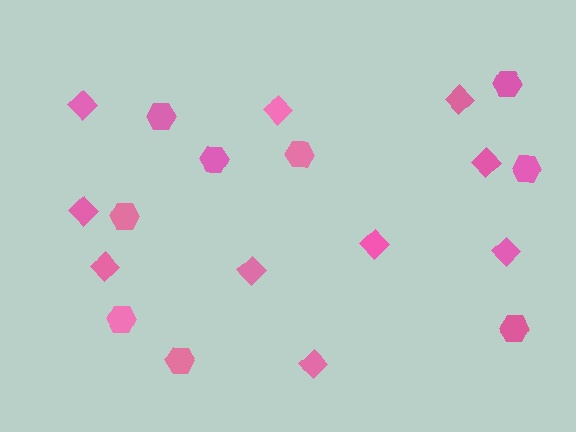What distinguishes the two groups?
There are 2 groups: one group of diamonds (10) and one group of hexagons (9).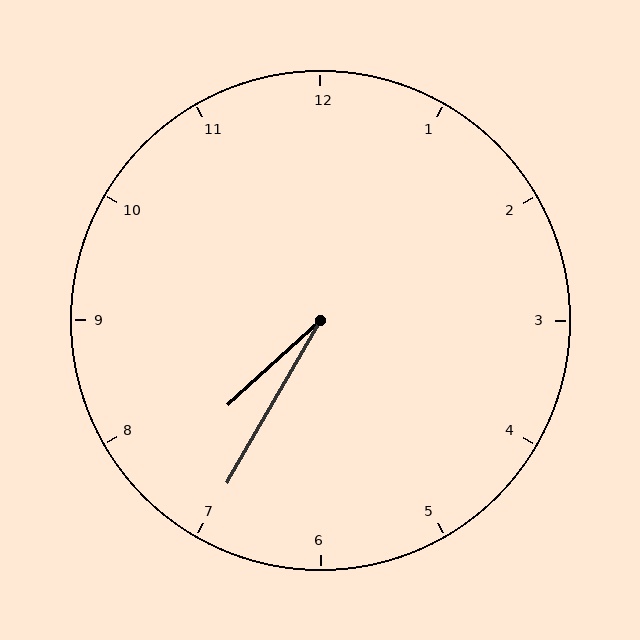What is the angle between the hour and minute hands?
Approximately 18 degrees.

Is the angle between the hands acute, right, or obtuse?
It is acute.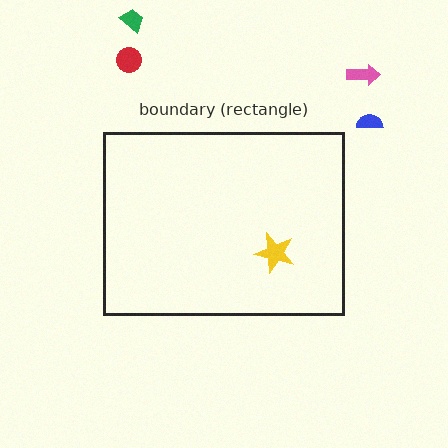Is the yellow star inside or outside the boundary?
Inside.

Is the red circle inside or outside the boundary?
Outside.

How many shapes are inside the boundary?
1 inside, 4 outside.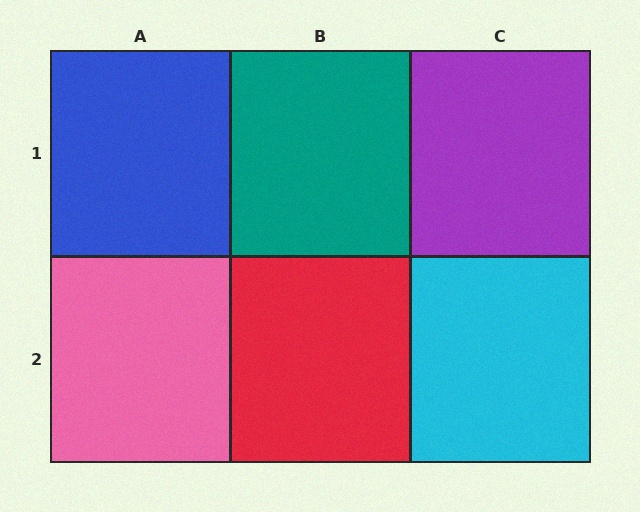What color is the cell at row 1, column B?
Teal.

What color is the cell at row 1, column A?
Blue.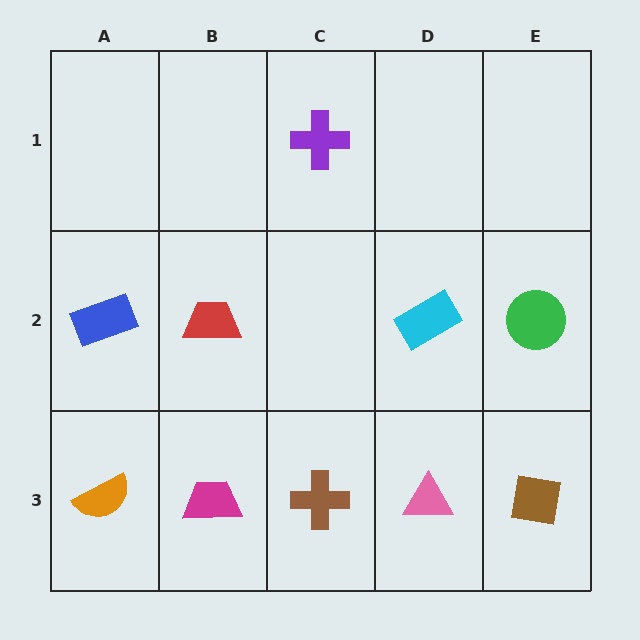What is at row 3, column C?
A brown cross.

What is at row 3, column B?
A magenta trapezoid.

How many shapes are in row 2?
4 shapes.